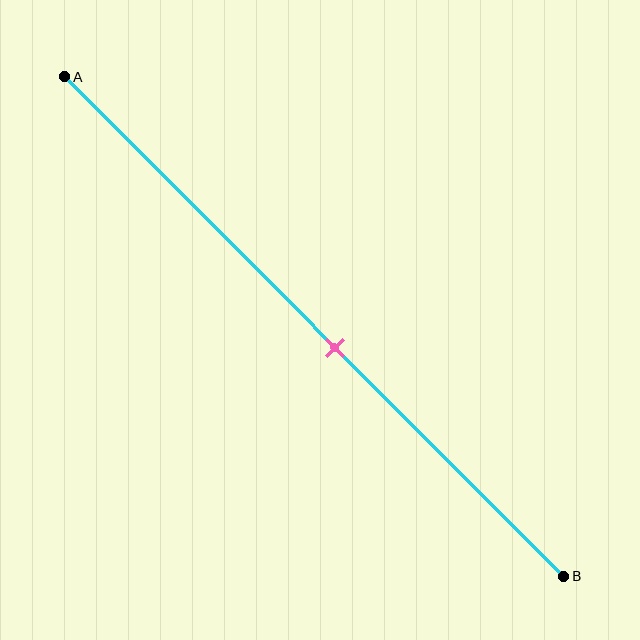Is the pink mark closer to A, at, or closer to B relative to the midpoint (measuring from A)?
The pink mark is closer to point B than the midpoint of segment AB.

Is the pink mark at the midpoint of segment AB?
No, the mark is at about 55% from A, not at the 50% midpoint.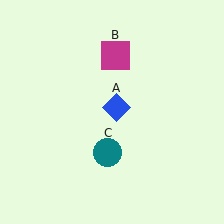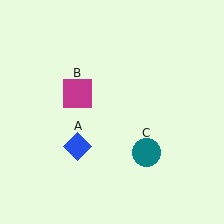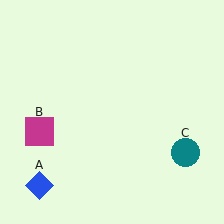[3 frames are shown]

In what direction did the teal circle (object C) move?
The teal circle (object C) moved right.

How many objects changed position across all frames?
3 objects changed position: blue diamond (object A), magenta square (object B), teal circle (object C).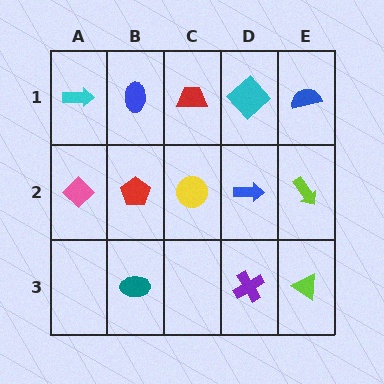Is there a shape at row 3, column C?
No, that cell is empty.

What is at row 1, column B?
A blue ellipse.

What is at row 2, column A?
A pink diamond.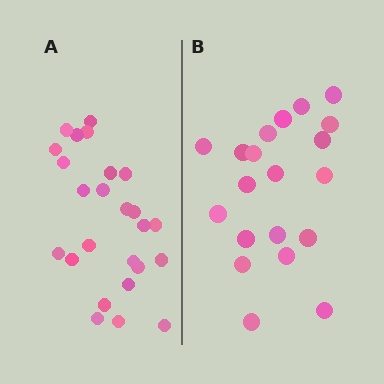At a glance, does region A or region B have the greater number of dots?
Region A (the left region) has more dots.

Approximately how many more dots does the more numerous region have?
Region A has about 5 more dots than region B.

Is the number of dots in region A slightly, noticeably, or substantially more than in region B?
Region A has noticeably more, but not dramatically so. The ratio is roughly 1.2 to 1.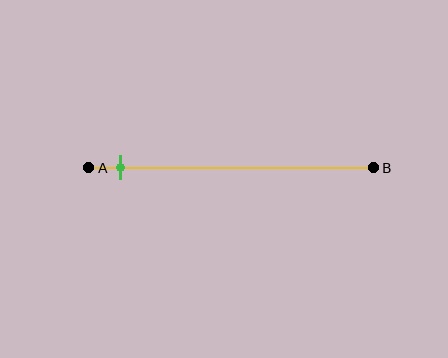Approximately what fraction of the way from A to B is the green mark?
The green mark is approximately 10% of the way from A to B.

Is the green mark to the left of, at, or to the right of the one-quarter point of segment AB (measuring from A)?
The green mark is to the left of the one-quarter point of segment AB.